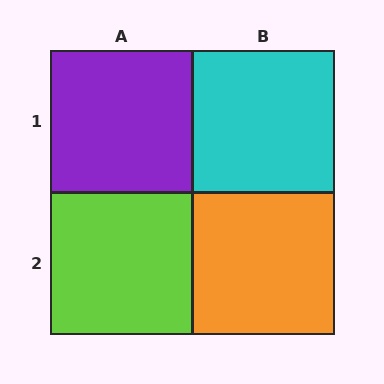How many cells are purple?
1 cell is purple.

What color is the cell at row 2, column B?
Orange.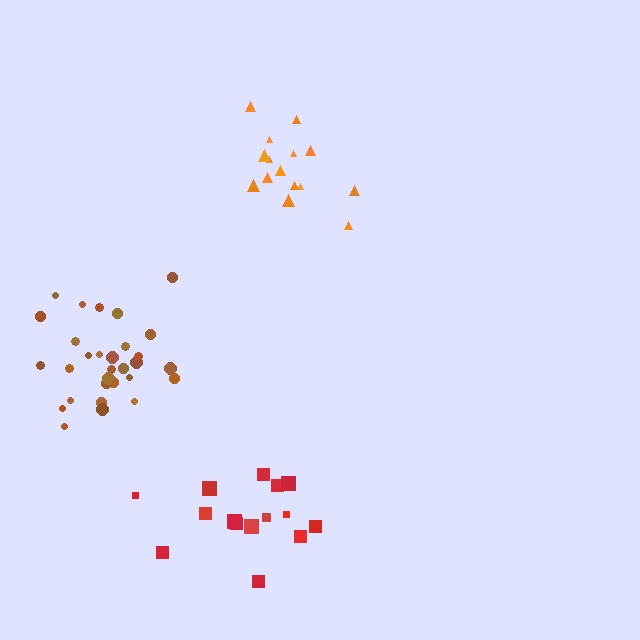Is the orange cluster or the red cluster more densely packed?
Orange.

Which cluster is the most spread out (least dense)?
Red.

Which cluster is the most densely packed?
Brown.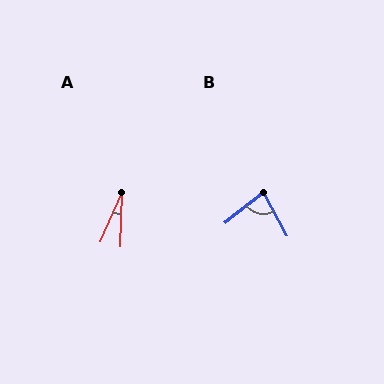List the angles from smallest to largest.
A (22°), B (81°).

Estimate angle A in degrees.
Approximately 22 degrees.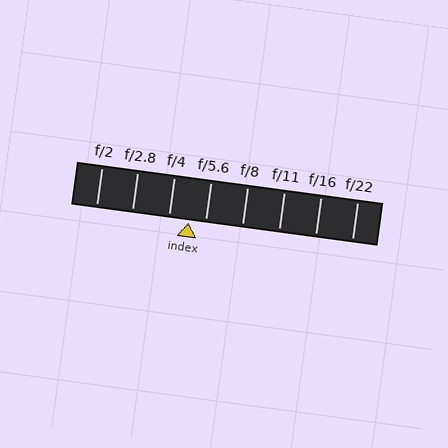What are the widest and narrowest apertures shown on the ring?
The widest aperture shown is f/2 and the narrowest is f/22.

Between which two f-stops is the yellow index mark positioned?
The index mark is between f/4 and f/5.6.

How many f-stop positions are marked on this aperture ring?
There are 8 f-stop positions marked.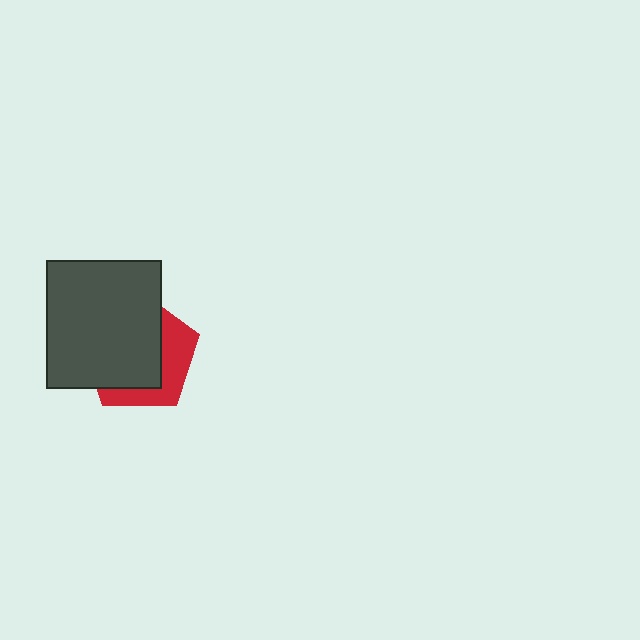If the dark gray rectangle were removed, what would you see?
You would see the complete red pentagon.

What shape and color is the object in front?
The object in front is a dark gray rectangle.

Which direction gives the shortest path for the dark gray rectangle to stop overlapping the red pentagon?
Moving left gives the shortest separation.